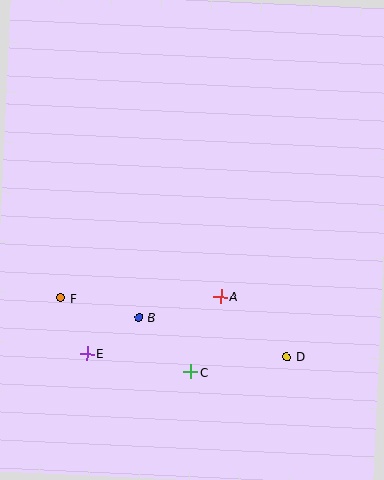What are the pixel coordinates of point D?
Point D is at (286, 357).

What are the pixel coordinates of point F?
Point F is at (61, 298).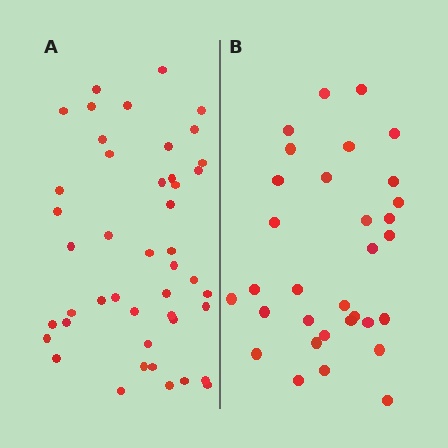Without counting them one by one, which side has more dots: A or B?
Region A (the left region) has more dots.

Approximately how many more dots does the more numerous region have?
Region A has approximately 15 more dots than region B.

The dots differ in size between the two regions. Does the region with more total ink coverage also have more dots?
No. Region B has more total ink coverage because its dots are larger, but region A actually contains more individual dots. Total area can be misleading — the number of items is what matters here.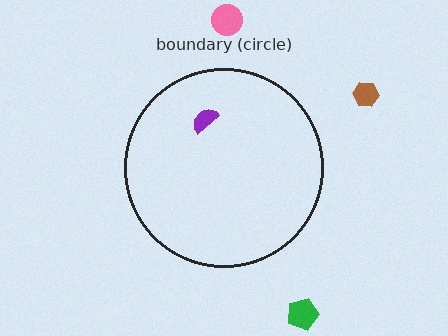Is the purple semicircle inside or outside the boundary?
Inside.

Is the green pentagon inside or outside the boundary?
Outside.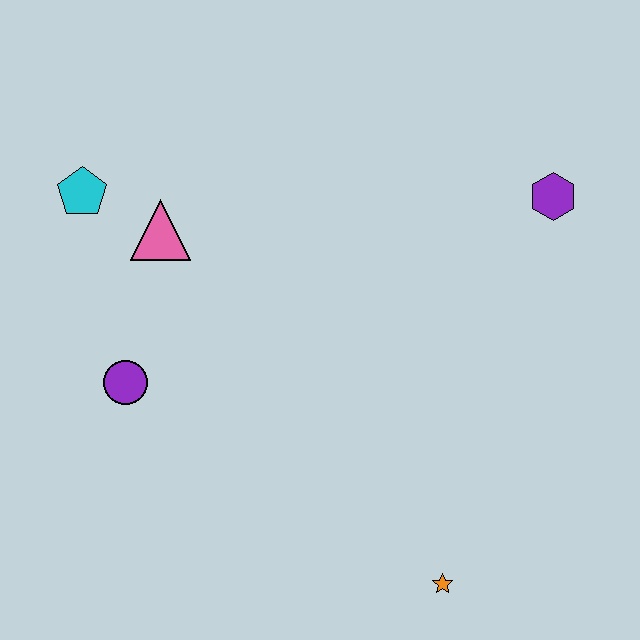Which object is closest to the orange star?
The purple circle is closest to the orange star.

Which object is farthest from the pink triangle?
The orange star is farthest from the pink triangle.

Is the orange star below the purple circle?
Yes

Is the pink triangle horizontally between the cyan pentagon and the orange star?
Yes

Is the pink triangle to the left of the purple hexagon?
Yes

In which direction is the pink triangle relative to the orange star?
The pink triangle is above the orange star.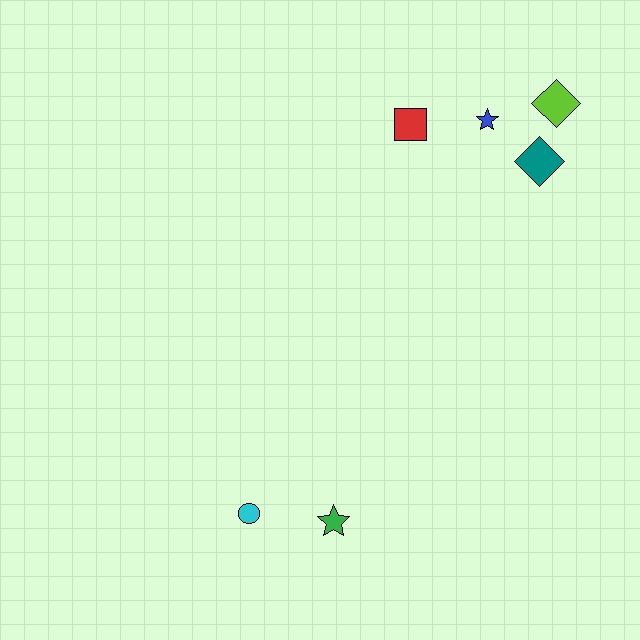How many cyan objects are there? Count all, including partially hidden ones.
There is 1 cyan object.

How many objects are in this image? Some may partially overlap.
There are 6 objects.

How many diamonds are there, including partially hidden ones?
There are 2 diamonds.